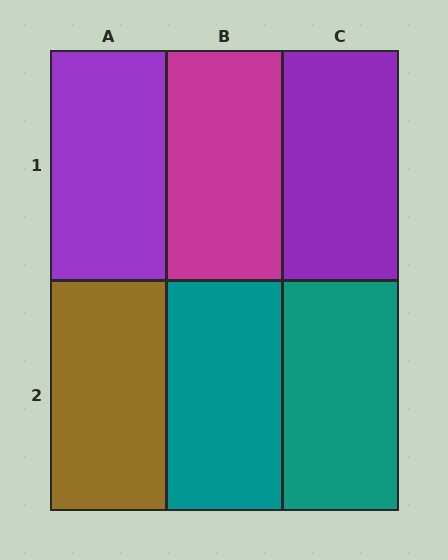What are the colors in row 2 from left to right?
Brown, teal, teal.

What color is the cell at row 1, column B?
Magenta.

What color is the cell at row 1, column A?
Purple.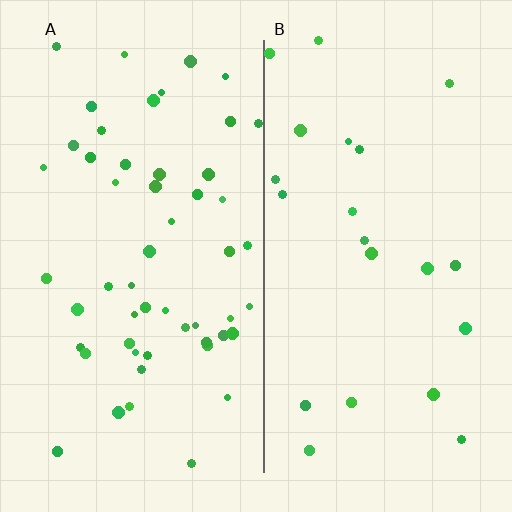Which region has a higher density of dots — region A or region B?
A (the left).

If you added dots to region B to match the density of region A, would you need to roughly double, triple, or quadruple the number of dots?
Approximately double.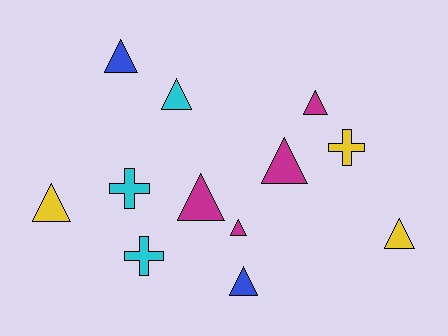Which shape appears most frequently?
Triangle, with 9 objects.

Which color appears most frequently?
Magenta, with 4 objects.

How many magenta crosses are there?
There are no magenta crosses.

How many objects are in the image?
There are 12 objects.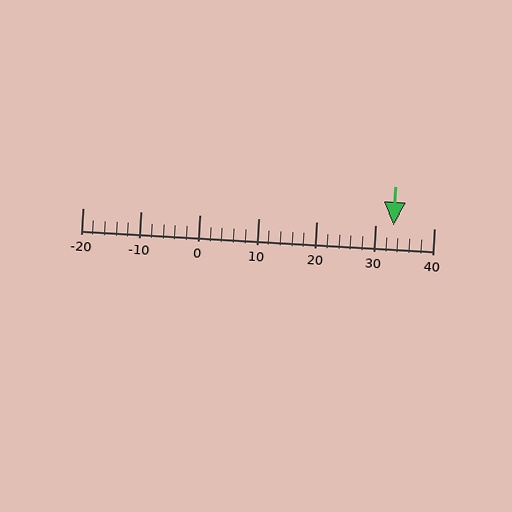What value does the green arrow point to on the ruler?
The green arrow points to approximately 33.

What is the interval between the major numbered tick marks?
The major tick marks are spaced 10 units apart.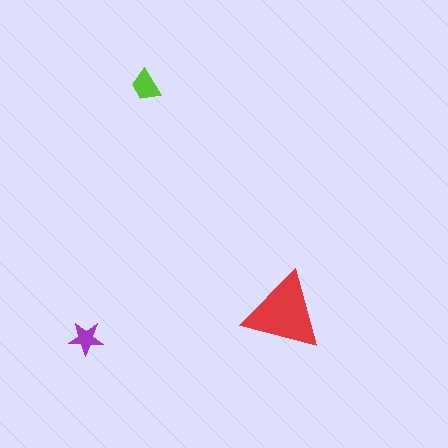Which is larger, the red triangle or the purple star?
The red triangle.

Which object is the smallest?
The purple star.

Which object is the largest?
The red triangle.